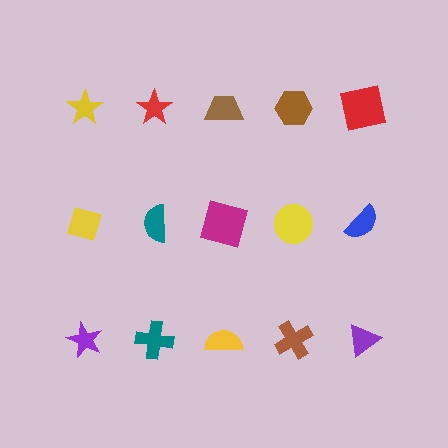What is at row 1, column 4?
A brown hexagon.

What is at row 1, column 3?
A brown trapezoid.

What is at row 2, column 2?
A teal semicircle.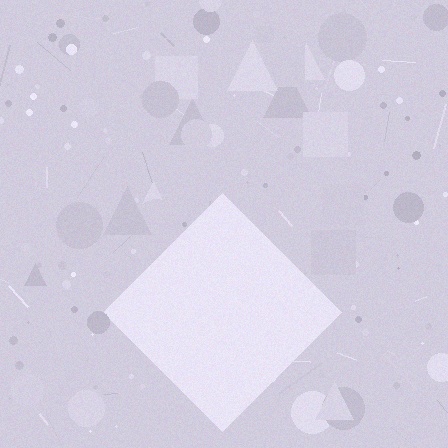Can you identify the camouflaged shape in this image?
The camouflaged shape is a diamond.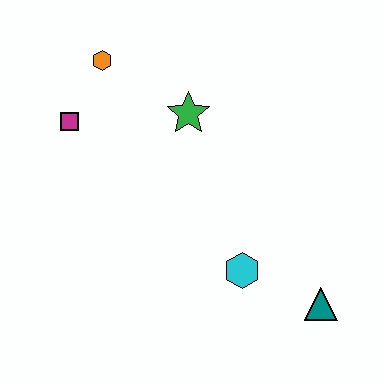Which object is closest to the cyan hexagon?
The teal triangle is closest to the cyan hexagon.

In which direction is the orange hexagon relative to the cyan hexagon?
The orange hexagon is above the cyan hexagon.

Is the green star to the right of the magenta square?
Yes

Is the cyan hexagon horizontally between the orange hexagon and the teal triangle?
Yes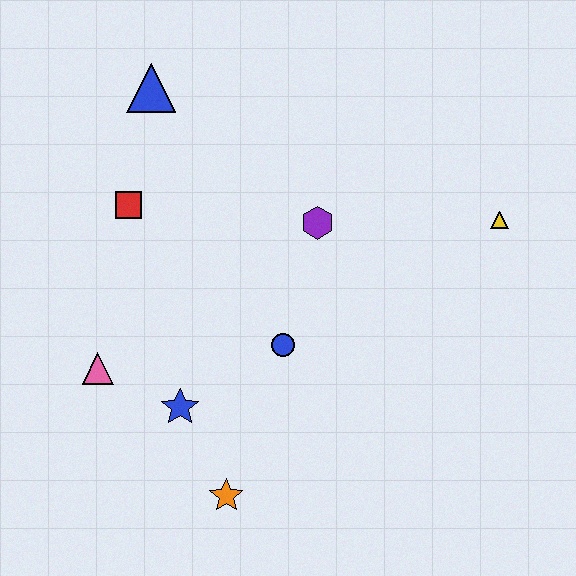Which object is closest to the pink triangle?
The blue star is closest to the pink triangle.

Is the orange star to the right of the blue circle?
No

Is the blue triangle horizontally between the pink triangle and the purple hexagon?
Yes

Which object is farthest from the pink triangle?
The yellow triangle is farthest from the pink triangle.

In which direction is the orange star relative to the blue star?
The orange star is below the blue star.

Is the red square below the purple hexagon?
No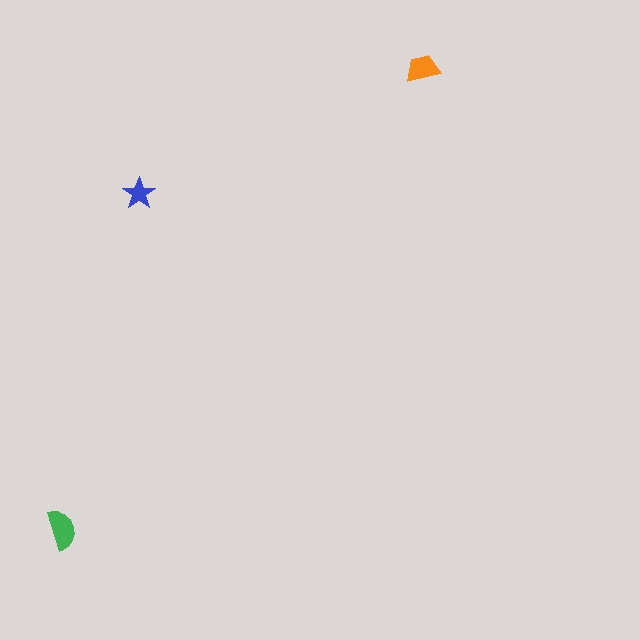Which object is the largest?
The green semicircle.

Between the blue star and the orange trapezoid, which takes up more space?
The orange trapezoid.